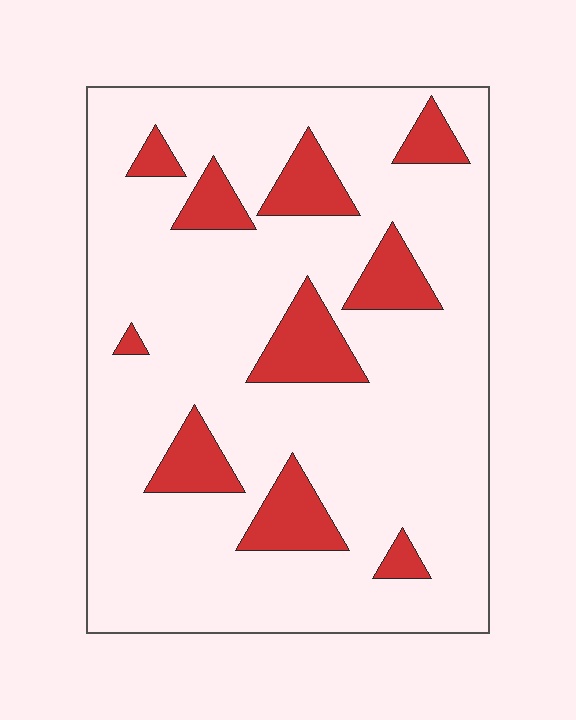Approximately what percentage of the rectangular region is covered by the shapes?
Approximately 15%.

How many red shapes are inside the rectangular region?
10.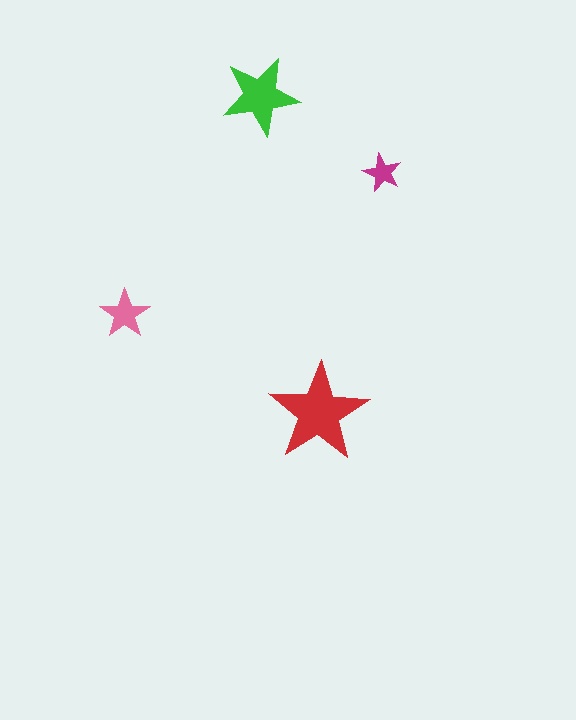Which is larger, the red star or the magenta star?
The red one.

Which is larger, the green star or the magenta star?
The green one.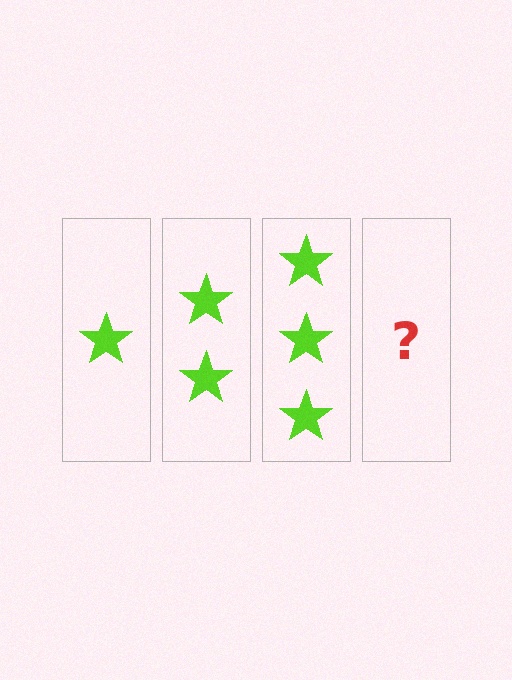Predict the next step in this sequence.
The next step is 4 stars.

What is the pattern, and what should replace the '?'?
The pattern is that each step adds one more star. The '?' should be 4 stars.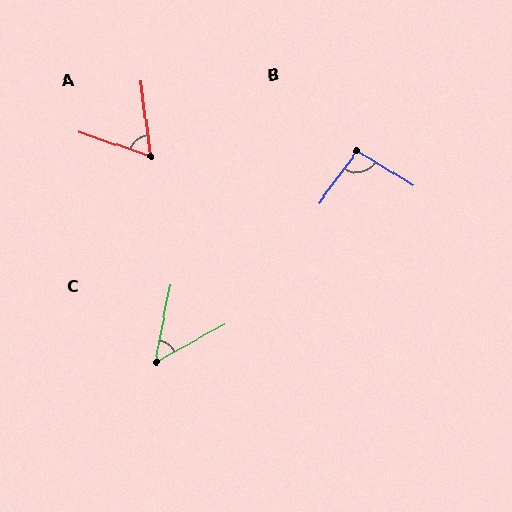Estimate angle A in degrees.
Approximately 64 degrees.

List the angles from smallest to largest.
C (50°), A (64°), B (95°).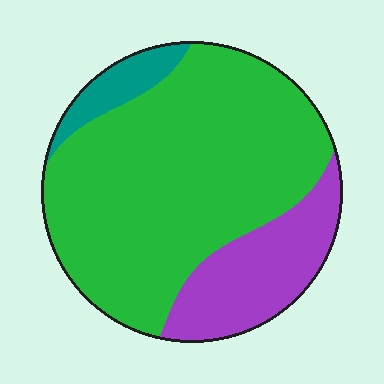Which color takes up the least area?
Teal, at roughly 5%.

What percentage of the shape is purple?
Purple covers around 20% of the shape.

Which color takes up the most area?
Green, at roughly 70%.